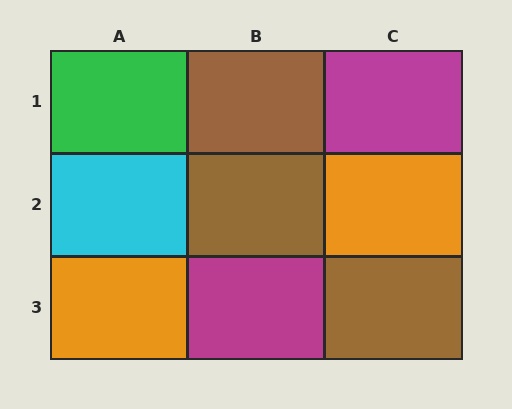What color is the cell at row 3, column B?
Magenta.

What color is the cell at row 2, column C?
Orange.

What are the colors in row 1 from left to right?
Green, brown, magenta.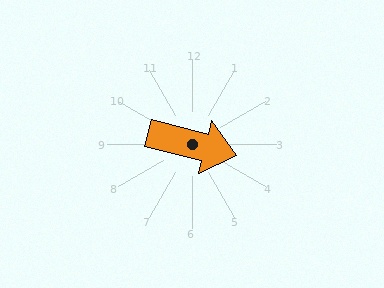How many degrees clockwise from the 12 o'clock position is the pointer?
Approximately 104 degrees.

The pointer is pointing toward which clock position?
Roughly 3 o'clock.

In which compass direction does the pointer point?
East.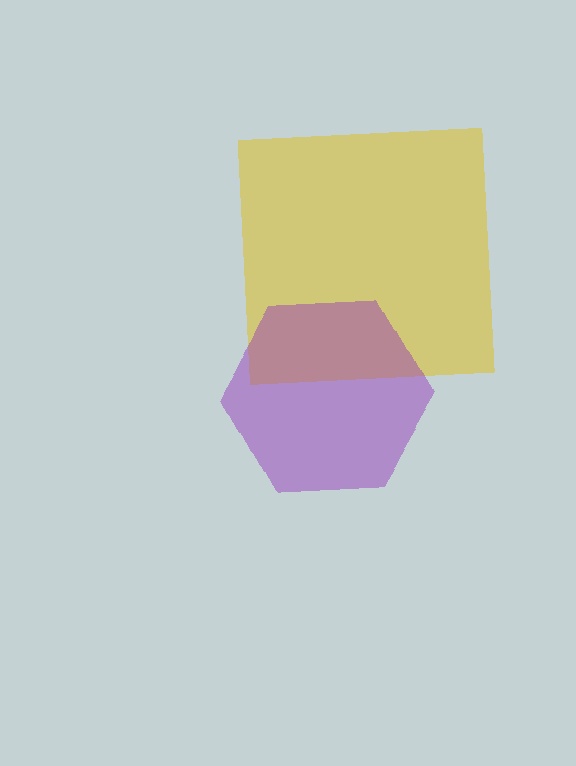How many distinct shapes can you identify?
There are 2 distinct shapes: a yellow square, a purple hexagon.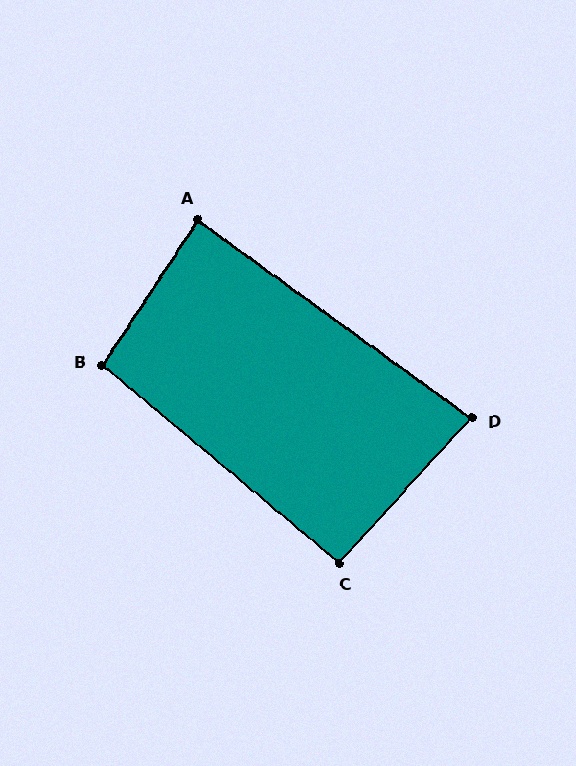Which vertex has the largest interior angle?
B, at approximately 96 degrees.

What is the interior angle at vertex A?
Approximately 87 degrees (approximately right).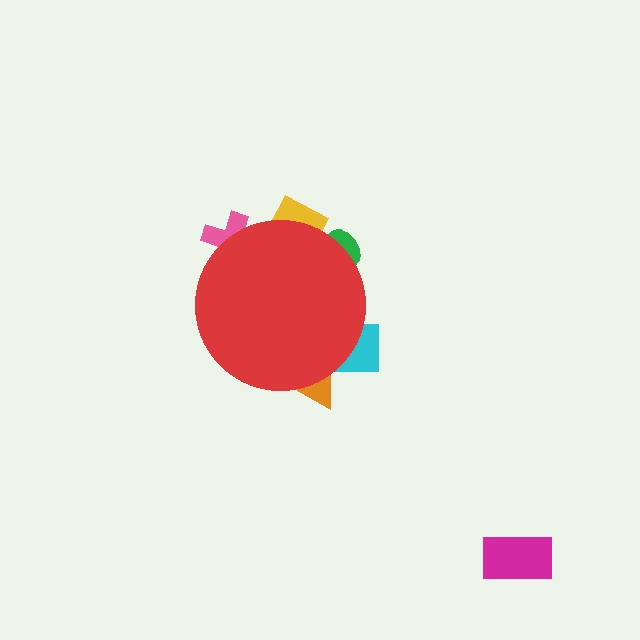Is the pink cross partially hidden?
Yes, the pink cross is partially hidden behind the red circle.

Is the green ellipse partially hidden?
Yes, the green ellipse is partially hidden behind the red circle.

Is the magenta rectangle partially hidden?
No, the magenta rectangle is fully visible.